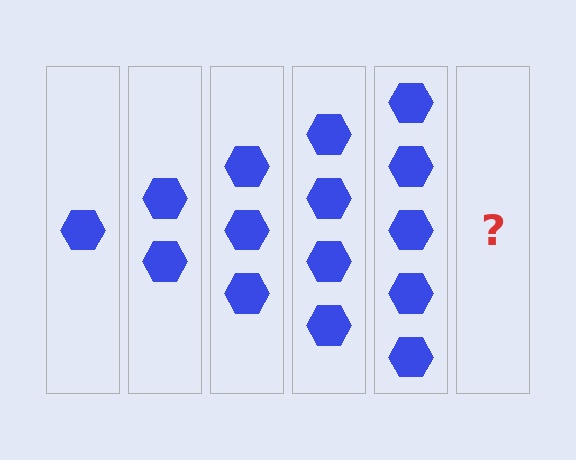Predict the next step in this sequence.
The next step is 6 hexagons.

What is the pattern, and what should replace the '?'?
The pattern is that each step adds one more hexagon. The '?' should be 6 hexagons.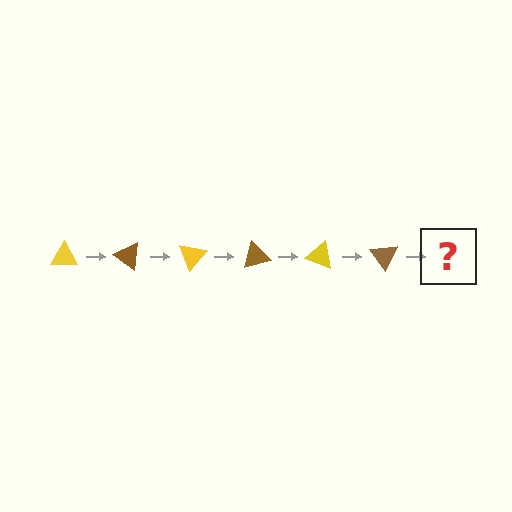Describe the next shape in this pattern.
It should be a yellow triangle, rotated 210 degrees from the start.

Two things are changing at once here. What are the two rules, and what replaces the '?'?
The two rules are that it rotates 35 degrees each step and the color cycles through yellow and brown. The '?' should be a yellow triangle, rotated 210 degrees from the start.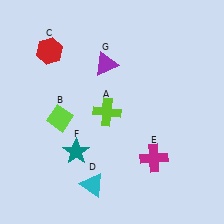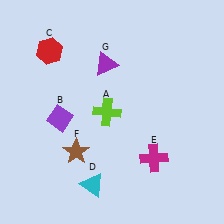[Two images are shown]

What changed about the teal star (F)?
In Image 1, F is teal. In Image 2, it changed to brown.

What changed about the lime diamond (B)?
In Image 1, B is lime. In Image 2, it changed to purple.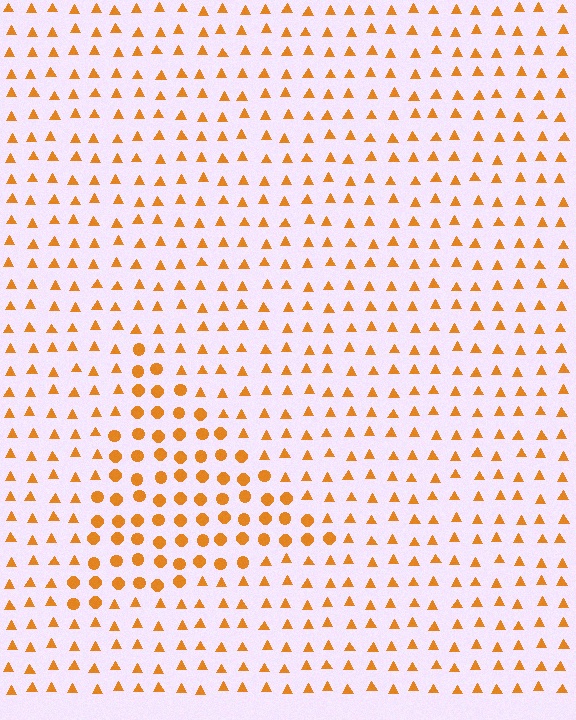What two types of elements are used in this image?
The image uses circles inside the triangle region and triangles outside it.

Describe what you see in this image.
The image is filled with small orange elements arranged in a uniform grid. A triangle-shaped region contains circles, while the surrounding area contains triangles. The boundary is defined purely by the change in element shape.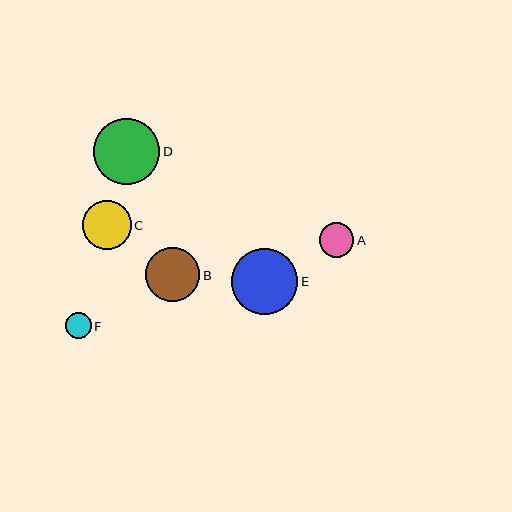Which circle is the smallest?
Circle F is the smallest with a size of approximately 26 pixels.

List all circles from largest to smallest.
From largest to smallest: E, D, B, C, A, F.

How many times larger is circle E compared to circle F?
Circle E is approximately 2.6 times the size of circle F.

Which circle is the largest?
Circle E is the largest with a size of approximately 66 pixels.